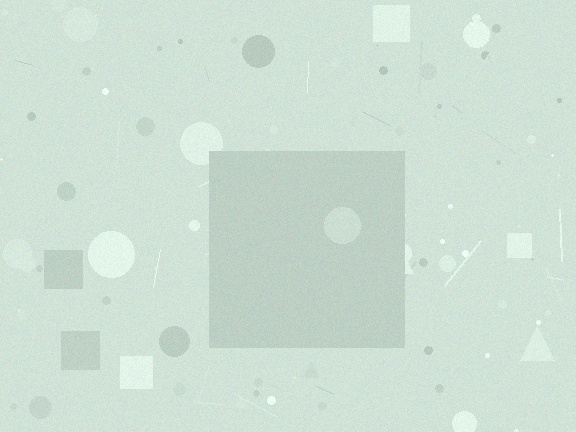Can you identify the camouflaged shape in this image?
The camouflaged shape is a square.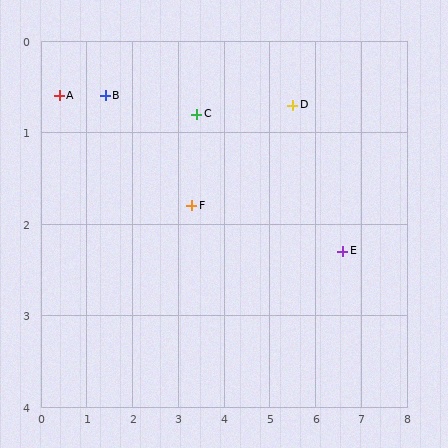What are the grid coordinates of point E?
Point E is at approximately (6.6, 2.3).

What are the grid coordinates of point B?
Point B is at approximately (1.4, 0.6).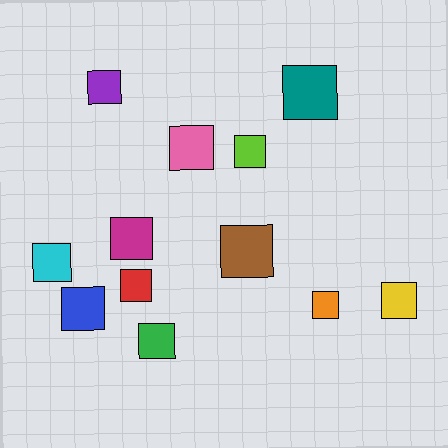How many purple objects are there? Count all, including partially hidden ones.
There is 1 purple object.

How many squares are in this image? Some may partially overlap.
There are 12 squares.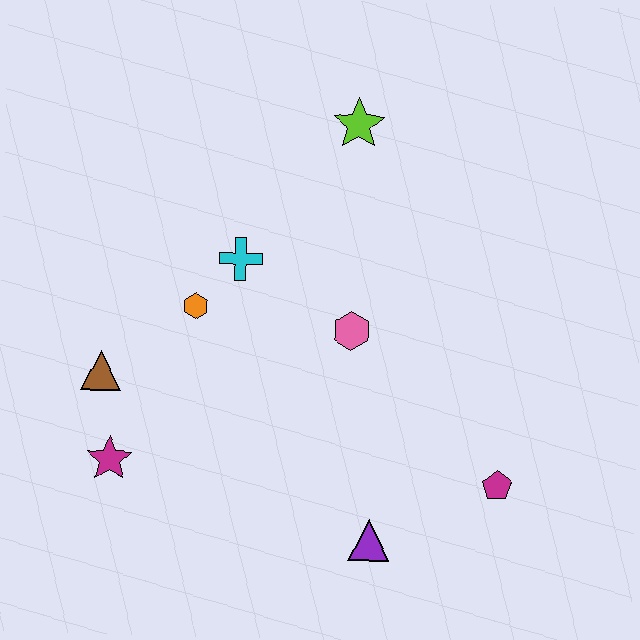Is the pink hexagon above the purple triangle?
Yes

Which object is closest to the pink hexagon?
The cyan cross is closest to the pink hexagon.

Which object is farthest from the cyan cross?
The magenta pentagon is farthest from the cyan cross.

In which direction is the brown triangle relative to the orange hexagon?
The brown triangle is to the left of the orange hexagon.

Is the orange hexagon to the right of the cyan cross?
No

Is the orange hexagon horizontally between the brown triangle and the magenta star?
No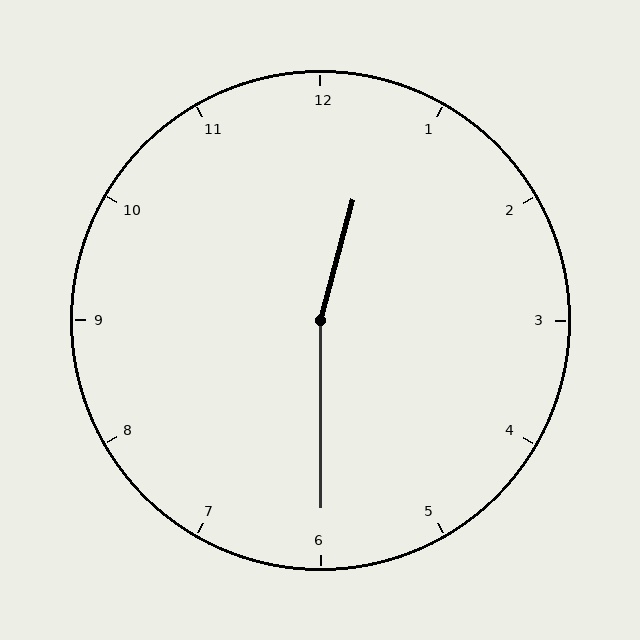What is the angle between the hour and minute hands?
Approximately 165 degrees.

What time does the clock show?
12:30.